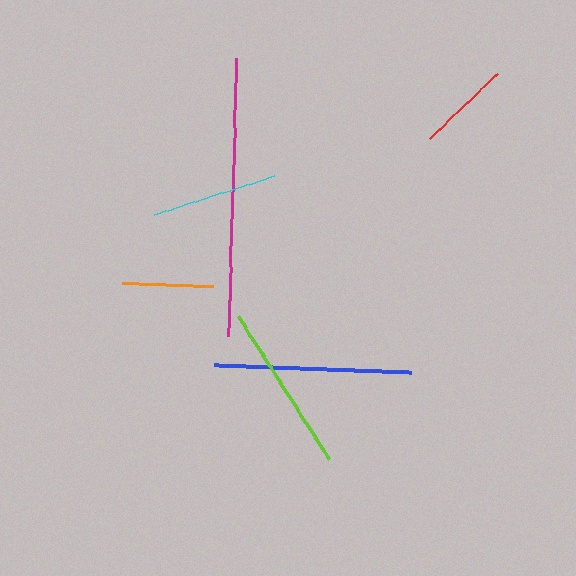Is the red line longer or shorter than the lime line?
The lime line is longer than the red line.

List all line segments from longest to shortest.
From longest to shortest: magenta, blue, lime, cyan, red, orange.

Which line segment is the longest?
The magenta line is the longest at approximately 278 pixels.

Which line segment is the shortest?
The orange line is the shortest at approximately 91 pixels.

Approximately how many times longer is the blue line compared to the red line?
The blue line is approximately 2.1 times the length of the red line.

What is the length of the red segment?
The red segment is approximately 95 pixels long.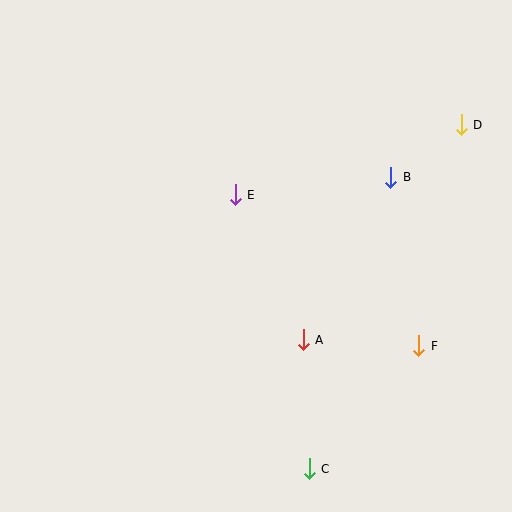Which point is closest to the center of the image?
Point E at (235, 195) is closest to the center.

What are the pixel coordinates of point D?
Point D is at (461, 125).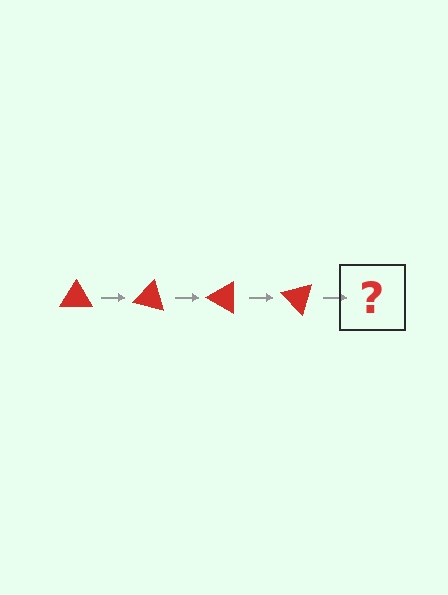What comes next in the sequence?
The next element should be a red triangle rotated 60 degrees.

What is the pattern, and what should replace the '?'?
The pattern is that the triangle rotates 15 degrees each step. The '?' should be a red triangle rotated 60 degrees.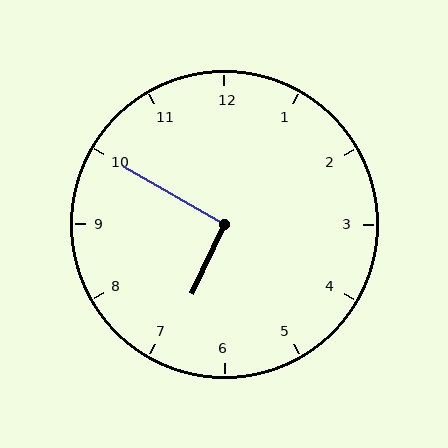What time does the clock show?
6:50.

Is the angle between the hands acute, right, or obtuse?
It is right.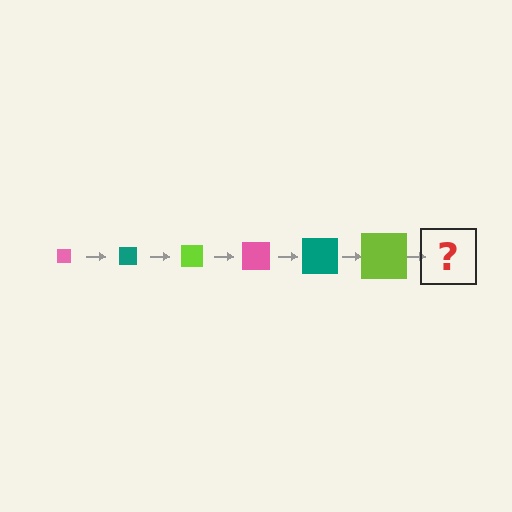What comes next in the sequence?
The next element should be a pink square, larger than the previous one.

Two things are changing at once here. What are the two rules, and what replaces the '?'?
The two rules are that the square grows larger each step and the color cycles through pink, teal, and lime. The '?' should be a pink square, larger than the previous one.